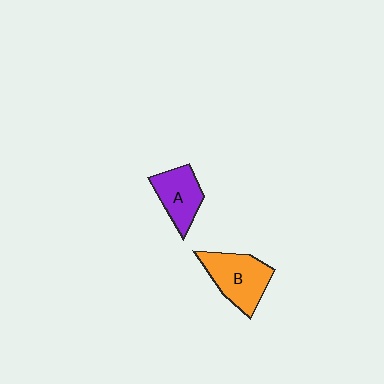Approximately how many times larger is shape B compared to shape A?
Approximately 1.3 times.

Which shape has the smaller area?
Shape A (purple).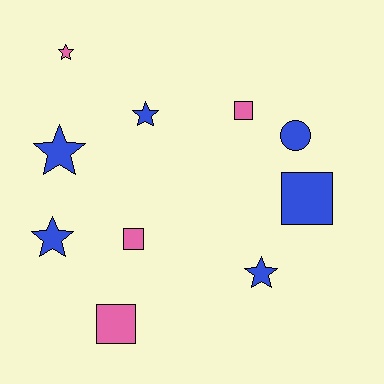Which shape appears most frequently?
Star, with 5 objects.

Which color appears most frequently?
Blue, with 6 objects.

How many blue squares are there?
There is 1 blue square.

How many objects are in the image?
There are 10 objects.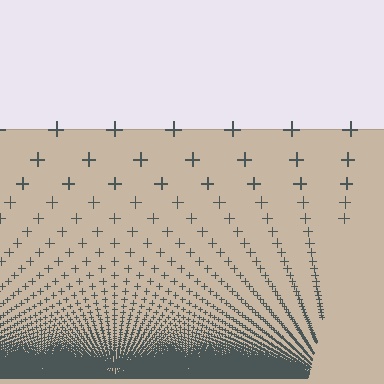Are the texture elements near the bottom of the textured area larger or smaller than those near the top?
Smaller. The gradient is inverted — elements near the bottom are smaller and denser.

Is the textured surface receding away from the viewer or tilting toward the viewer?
The surface appears to tilt toward the viewer. Texture elements get larger and sparser toward the top.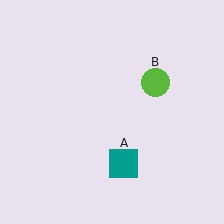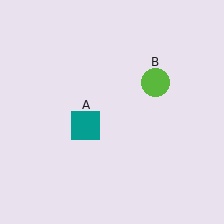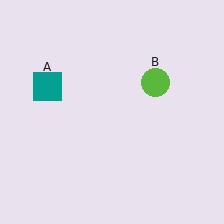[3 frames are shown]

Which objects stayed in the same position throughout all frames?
Lime circle (object B) remained stationary.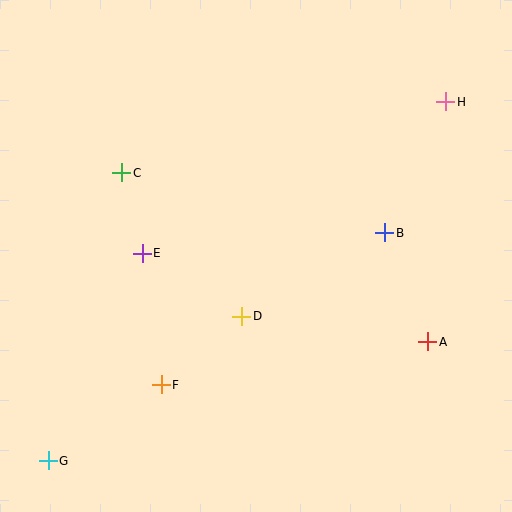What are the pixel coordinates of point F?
Point F is at (161, 385).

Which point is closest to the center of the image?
Point D at (241, 316) is closest to the center.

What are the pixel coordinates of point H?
Point H is at (445, 102).